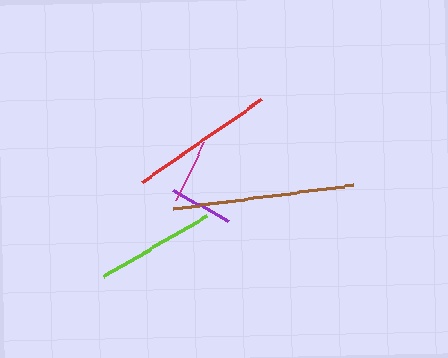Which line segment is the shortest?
The purple line is the shortest at approximately 63 pixels.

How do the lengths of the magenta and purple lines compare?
The magenta and purple lines are approximately the same length.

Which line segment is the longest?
The brown line is the longest at approximately 182 pixels.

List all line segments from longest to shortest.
From longest to shortest: brown, red, lime, magenta, purple.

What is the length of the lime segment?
The lime segment is approximately 120 pixels long.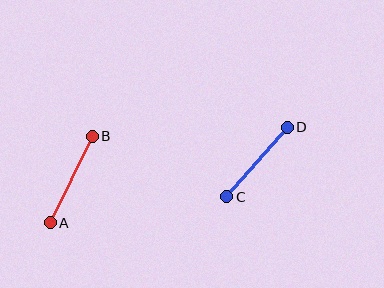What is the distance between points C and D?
The distance is approximately 92 pixels.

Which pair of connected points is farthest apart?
Points A and B are farthest apart.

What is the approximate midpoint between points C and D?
The midpoint is at approximately (257, 162) pixels.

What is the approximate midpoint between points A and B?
The midpoint is at approximately (71, 179) pixels.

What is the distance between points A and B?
The distance is approximately 96 pixels.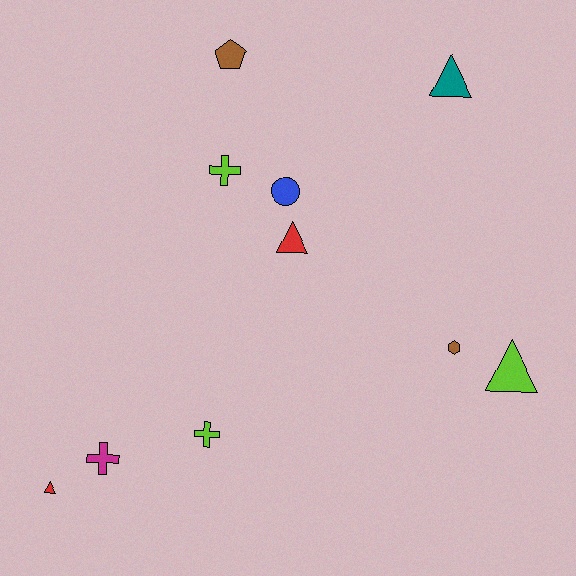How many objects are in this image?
There are 10 objects.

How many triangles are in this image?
There are 4 triangles.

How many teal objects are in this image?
There is 1 teal object.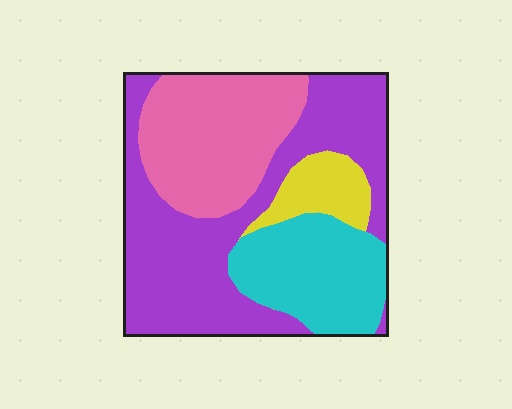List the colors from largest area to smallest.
From largest to smallest: purple, pink, cyan, yellow.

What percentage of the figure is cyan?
Cyan covers around 20% of the figure.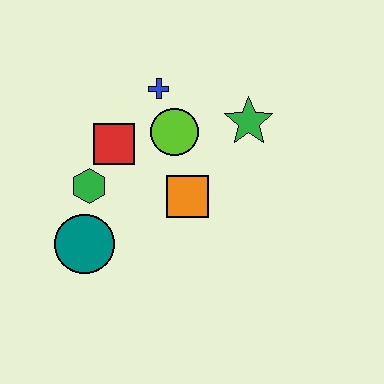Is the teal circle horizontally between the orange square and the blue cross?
No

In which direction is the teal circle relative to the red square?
The teal circle is below the red square.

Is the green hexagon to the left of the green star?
Yes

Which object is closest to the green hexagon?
The red square is closest to the green hexagon.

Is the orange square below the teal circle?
No